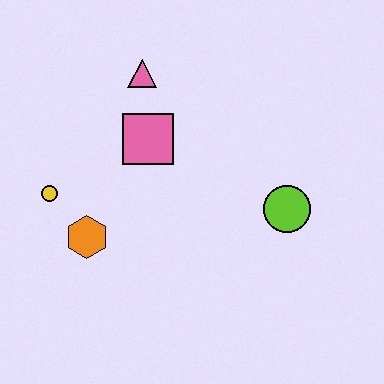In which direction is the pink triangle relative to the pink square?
The pink triangle is above the pink square.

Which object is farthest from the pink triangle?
The lime circle is farthest from the pink triangle.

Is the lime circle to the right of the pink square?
Yes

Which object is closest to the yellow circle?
The orange hexagon is closest to the yellow circle.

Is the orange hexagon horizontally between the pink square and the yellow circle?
Yes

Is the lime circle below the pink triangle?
Yes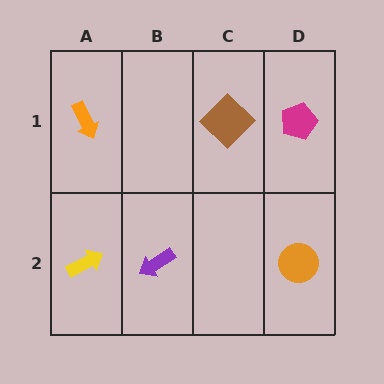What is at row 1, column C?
A brown diamond.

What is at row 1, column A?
An orange arrow.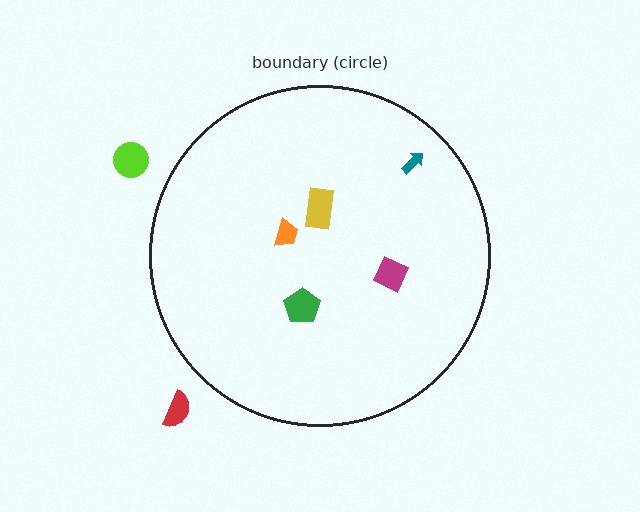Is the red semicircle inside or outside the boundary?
Outside.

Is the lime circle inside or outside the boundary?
Outside.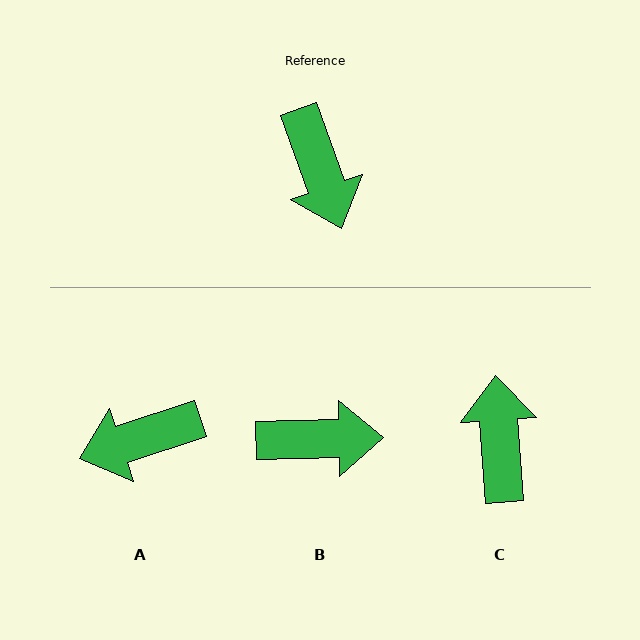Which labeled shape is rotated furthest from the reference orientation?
C, about 165 degrees away.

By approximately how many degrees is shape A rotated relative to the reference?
Approximately 91 degrees clockwise.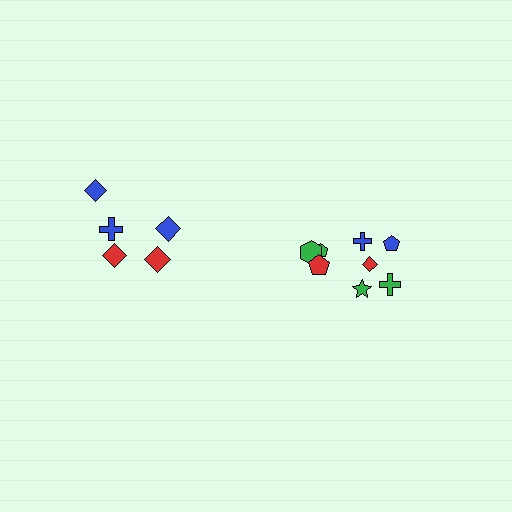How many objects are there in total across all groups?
There are 13 objects.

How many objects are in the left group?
There are 5 objects.